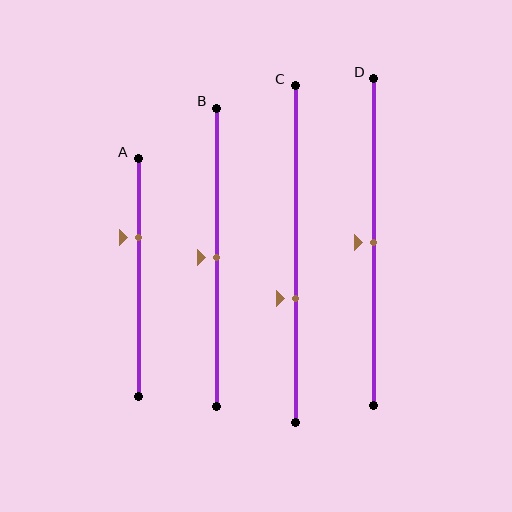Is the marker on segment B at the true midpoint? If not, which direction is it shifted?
Yes, the marker on segment B is at the true midpoint.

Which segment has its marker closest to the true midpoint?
Segment B has its marker closest to the true midpoint.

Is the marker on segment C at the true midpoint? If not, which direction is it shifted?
No, the marker on segment C is shifted downward by about 13% of the segment length.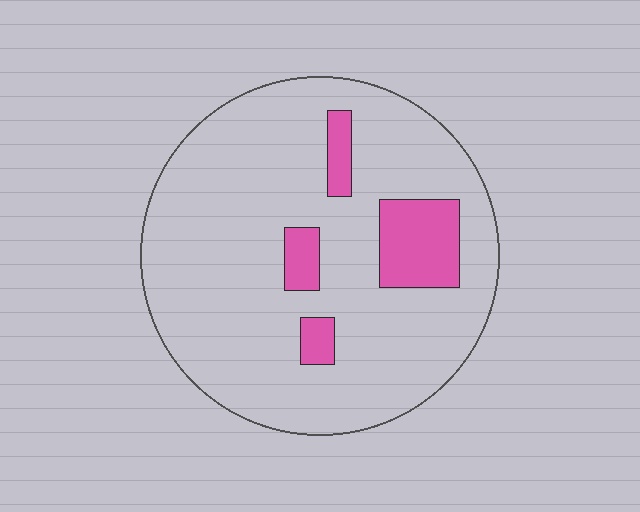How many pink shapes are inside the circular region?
4.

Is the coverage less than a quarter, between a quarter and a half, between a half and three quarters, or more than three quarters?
Less than a quarter.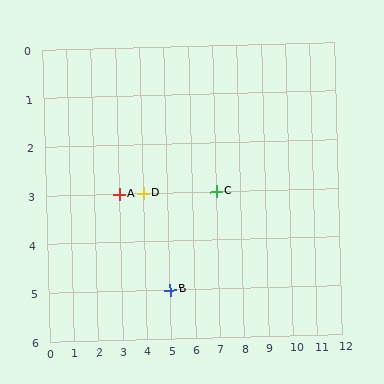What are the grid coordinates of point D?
Point D is at grid coordinates (4, 3).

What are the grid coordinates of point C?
Point C is at grid coordinates (7, 3).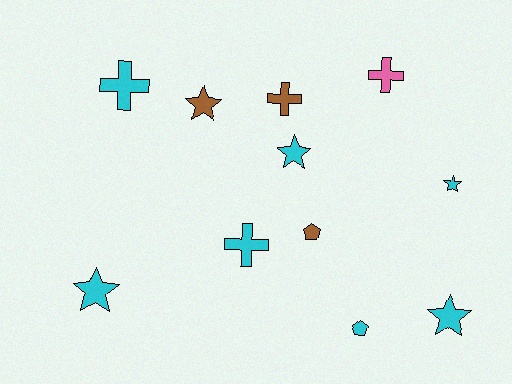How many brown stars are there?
There is 1 brown star.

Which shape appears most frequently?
Star, with 5 objects.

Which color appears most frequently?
Cyan, with 7 objects.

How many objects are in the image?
There are 11 objects.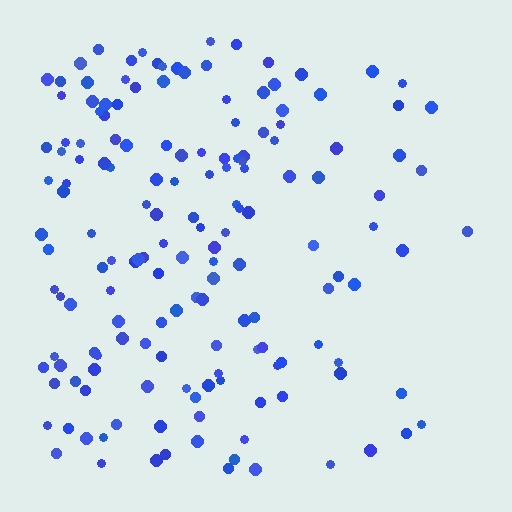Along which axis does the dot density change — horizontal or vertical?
Horizontal.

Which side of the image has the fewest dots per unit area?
The right.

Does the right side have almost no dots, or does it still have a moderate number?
Still a moderate number, just noticeably fewer than the left.